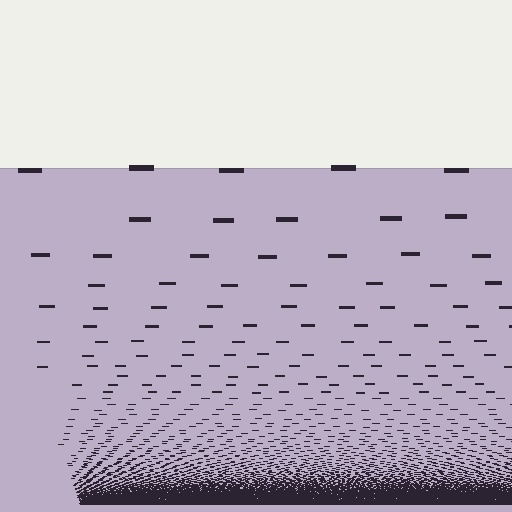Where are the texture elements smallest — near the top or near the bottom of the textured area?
Near the bottom.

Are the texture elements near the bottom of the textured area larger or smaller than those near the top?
Smaller. The gradient is inverted — elements near the bottom are smaller and denser.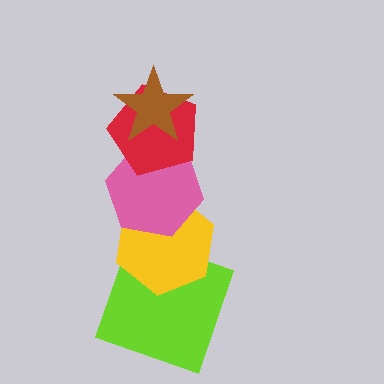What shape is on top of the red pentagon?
The brown star is on top of the red pentagon.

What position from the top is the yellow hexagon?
The yellow hexagon is 4th from the top.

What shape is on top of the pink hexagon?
The red pentagon is on top of the pink hexagon.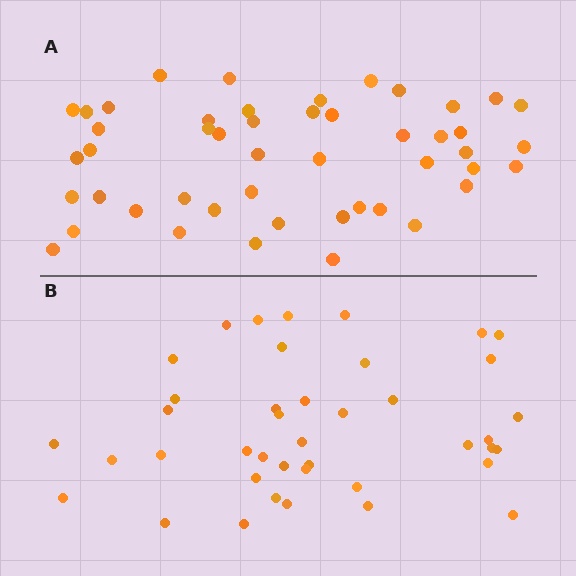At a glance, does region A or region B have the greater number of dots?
Region A (the top region) has more dots.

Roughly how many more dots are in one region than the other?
Region A has roughly 8 or so more dots than region B.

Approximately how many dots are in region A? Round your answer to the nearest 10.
About 50 dots. (The exact count is 48, which rounds to 50.)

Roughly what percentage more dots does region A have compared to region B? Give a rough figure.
About 15% more.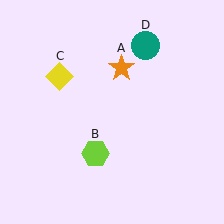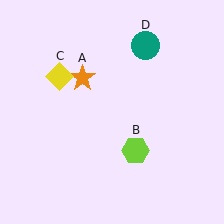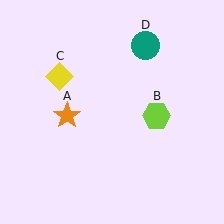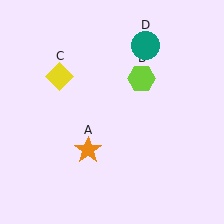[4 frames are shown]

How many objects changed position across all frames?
2 objects changed position: orange star (object A), lime hexagon (object B).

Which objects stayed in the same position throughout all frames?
Yellow diamond (object C) and teal circle (object D) remained stationary.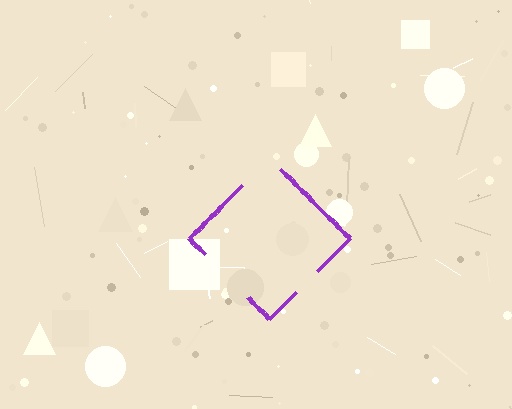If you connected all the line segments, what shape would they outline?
They would outline a diamond.